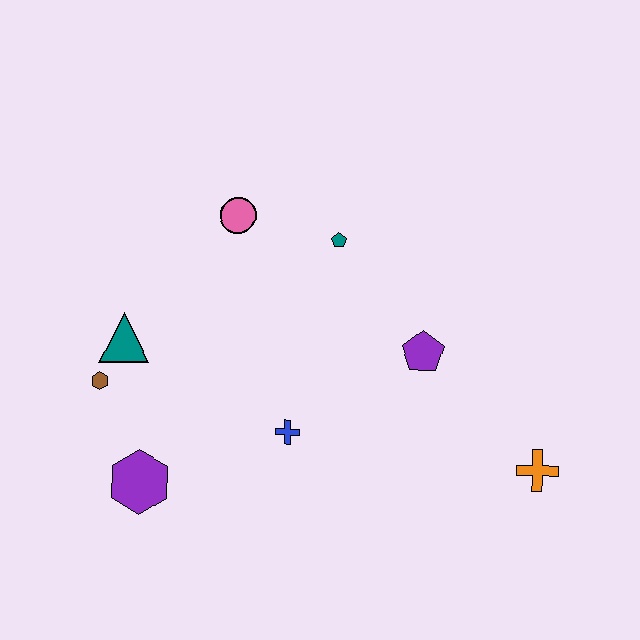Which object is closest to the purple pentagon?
The teal pentagon is closest to the purple pentagon.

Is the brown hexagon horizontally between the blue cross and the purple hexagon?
No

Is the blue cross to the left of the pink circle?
No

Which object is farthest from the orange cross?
The brown hexagon is farthest from the orange cross.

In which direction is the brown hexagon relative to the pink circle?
The brown hexagon is below the pink circle.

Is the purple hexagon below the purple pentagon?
Yes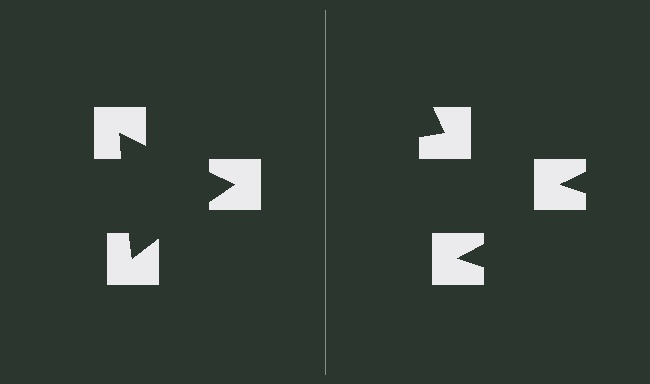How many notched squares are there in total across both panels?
6 — 3 on each side.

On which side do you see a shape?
An illusory triangle appears on the left side. On the right side the wedge cuts are rotated, so no coherent shape forms.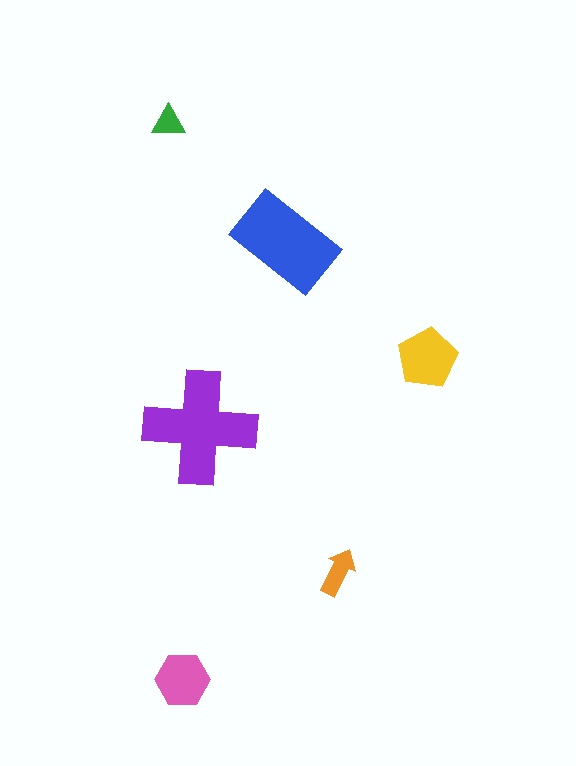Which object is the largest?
The purple cross.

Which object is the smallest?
The green triangle.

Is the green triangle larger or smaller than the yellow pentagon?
Smaller.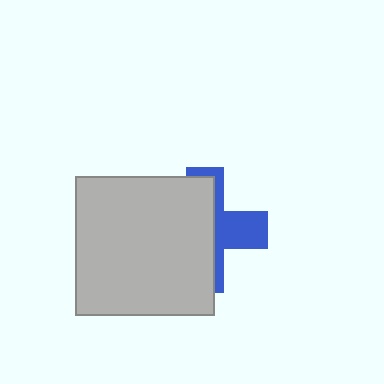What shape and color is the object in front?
The object in front is a light gray square.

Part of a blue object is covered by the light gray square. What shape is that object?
It is a cross.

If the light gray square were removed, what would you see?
You would see the complete blue cross.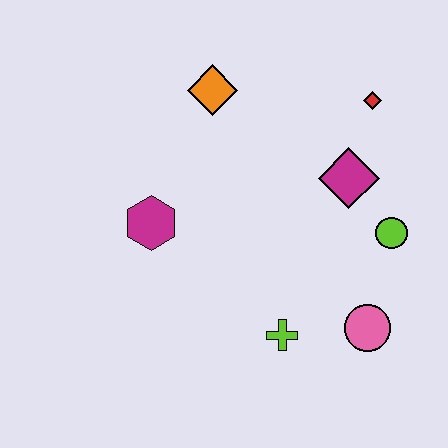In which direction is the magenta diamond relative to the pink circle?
The magenta diamond is above the pink circle.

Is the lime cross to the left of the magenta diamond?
Yes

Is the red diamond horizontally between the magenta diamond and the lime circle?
Yes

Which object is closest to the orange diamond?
The magenta hexagon is closest to the orange diamond.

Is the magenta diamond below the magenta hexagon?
No